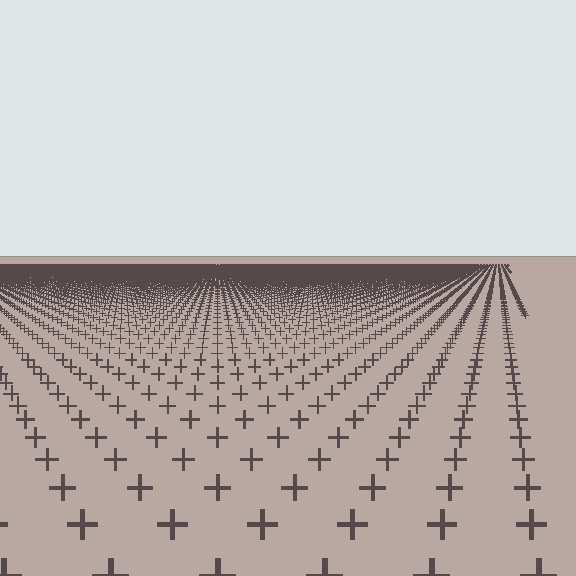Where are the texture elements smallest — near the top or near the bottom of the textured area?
Near the top.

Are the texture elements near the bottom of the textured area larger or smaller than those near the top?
Larger. Near the bottom, elements are closer to the viewer and appear at a bigger on-screen size.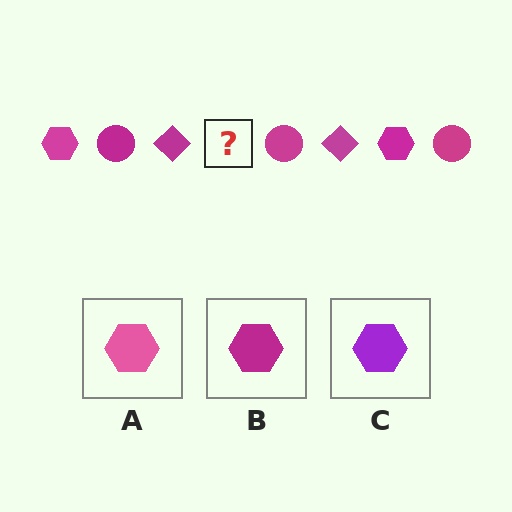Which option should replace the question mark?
Option B.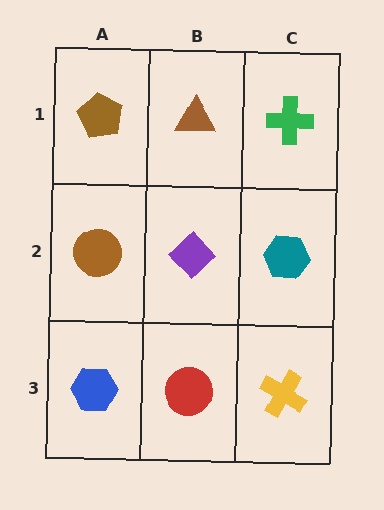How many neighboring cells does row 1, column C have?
2.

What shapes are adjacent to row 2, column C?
A green cross (row 1, column C), a yellow cross (row 3, column C), a purple diamond (row 2, column B).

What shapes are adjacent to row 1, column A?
A brown circle (row 2, column A), a brown triangle (row 1, column B).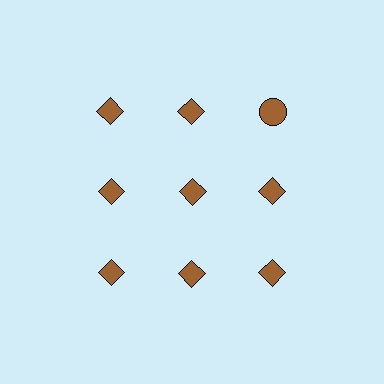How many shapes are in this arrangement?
There are 9 shapes arranged in a grid pattern.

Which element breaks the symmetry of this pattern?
The brown circle in the top row, center column breaks the symmetry. All other shapes are brown diamonds.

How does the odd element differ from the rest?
It has a different shape: circle instead of diamond.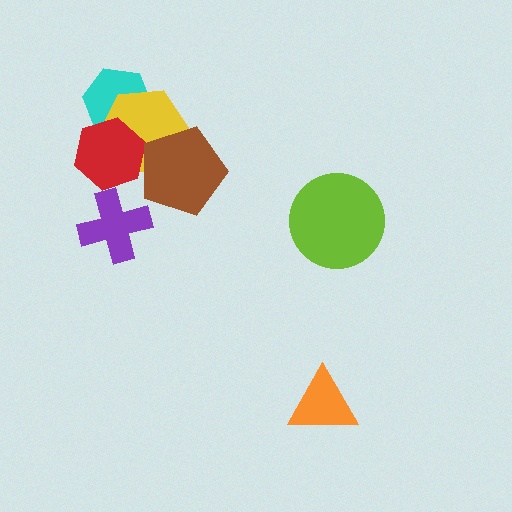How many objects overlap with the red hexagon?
3 objects overlap with the red hexagon.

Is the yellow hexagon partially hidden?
Yes, it is partially covered by another shape.